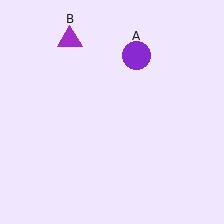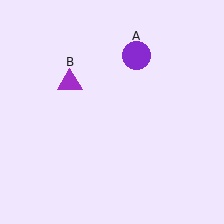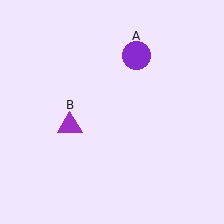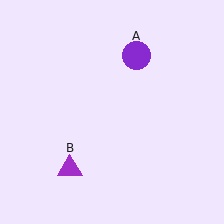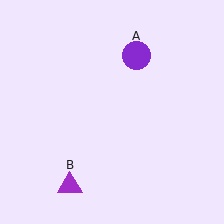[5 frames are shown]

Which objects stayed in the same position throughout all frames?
Purple circle (object A) remained stationary.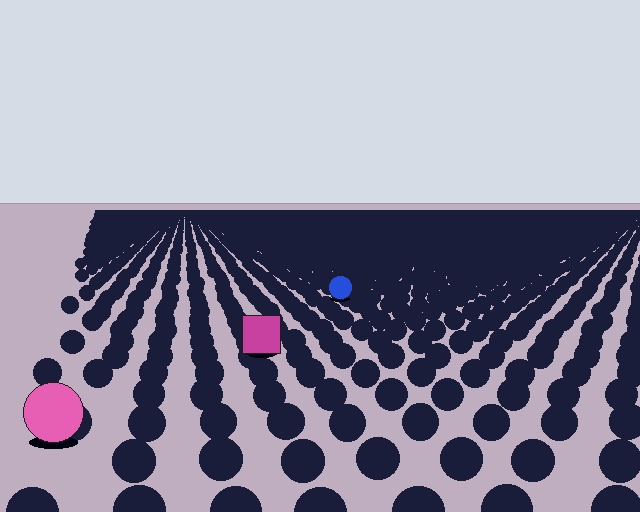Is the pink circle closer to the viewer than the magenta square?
Yes. The pink circle is closer — you can tell from the texture gradient: the ground texture is coarser near it.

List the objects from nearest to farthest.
From nearest to farthest: the pink circle, the magenta square, the blue circle.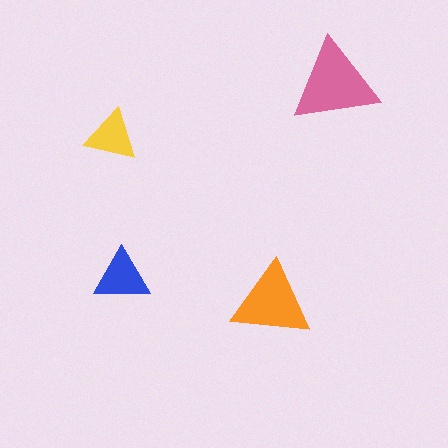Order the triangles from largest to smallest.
the pink one, the orange one, the blue one, the yellow one.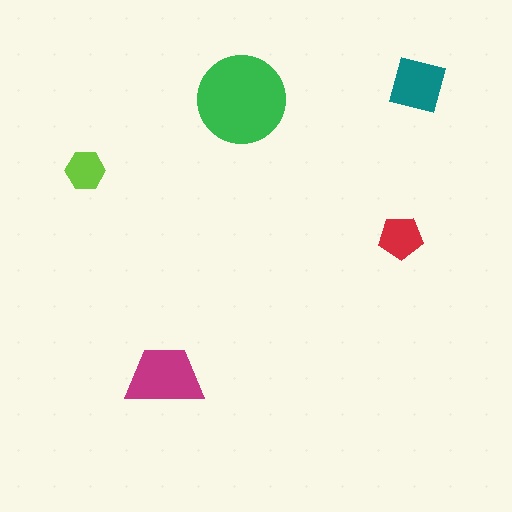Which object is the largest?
The green circle.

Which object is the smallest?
The lime hexagon.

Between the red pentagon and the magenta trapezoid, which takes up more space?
The magenta trapezoid.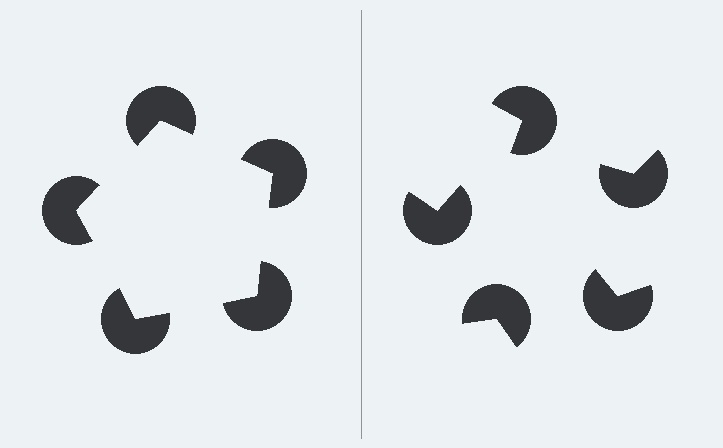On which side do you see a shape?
An illusory pentagon appears on the left side. On the right side the wedge cuts are rotated, so no coherent shape forms.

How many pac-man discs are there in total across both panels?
10 — 5 on each side.